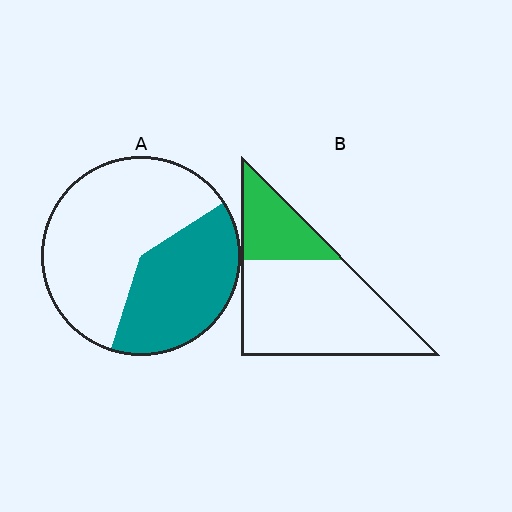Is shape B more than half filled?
No.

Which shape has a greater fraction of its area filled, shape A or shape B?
Shape A.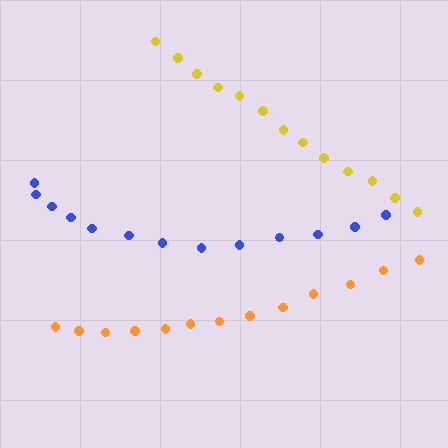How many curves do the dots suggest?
There are 3 distinct paths.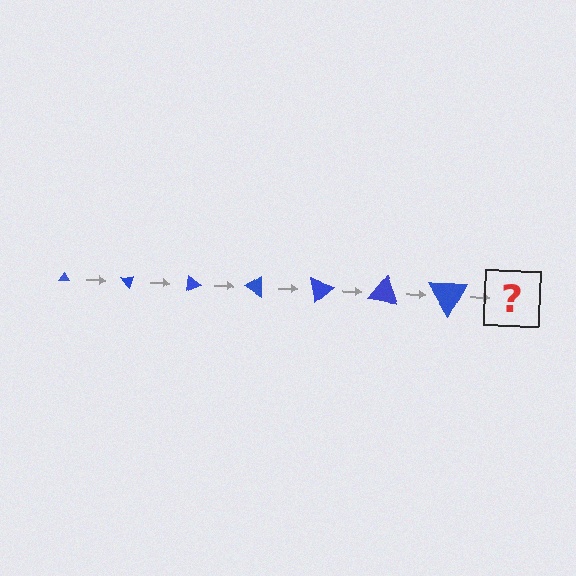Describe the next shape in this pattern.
It should be a triangle, larger than the previous one and rotated 350 degrees from the start.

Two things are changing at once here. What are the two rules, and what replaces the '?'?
The two rules are that the triangle grows larger each step and it rotates 50 degrees each step. The '?' should be a triangle, larger than the previous one and rotated 350 degrees from the start.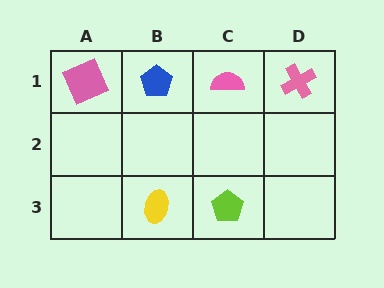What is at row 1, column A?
A pink square.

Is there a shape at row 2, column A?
No, that cell is empty.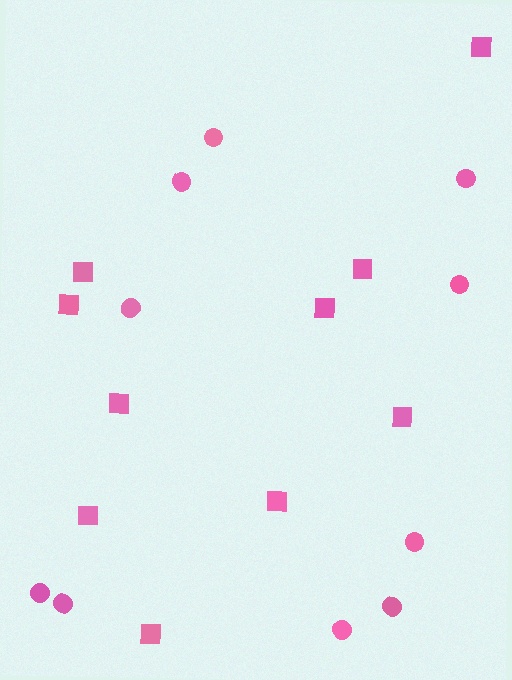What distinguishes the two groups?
There are 2 groups: one group of circles (10) and one group of squares (10).